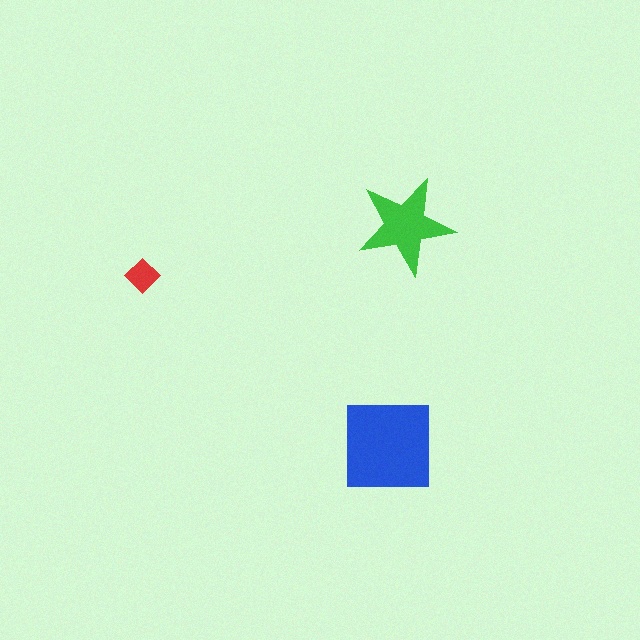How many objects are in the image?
There are 3 objects in the image.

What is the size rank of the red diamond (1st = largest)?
3rd.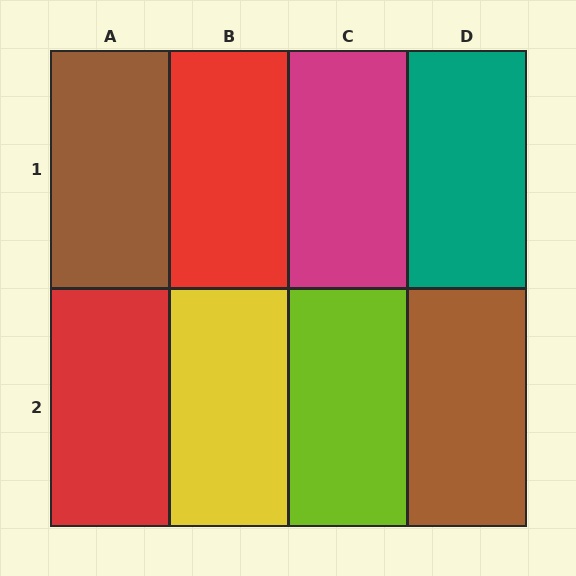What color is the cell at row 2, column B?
Yellow.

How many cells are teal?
1 cell is teal.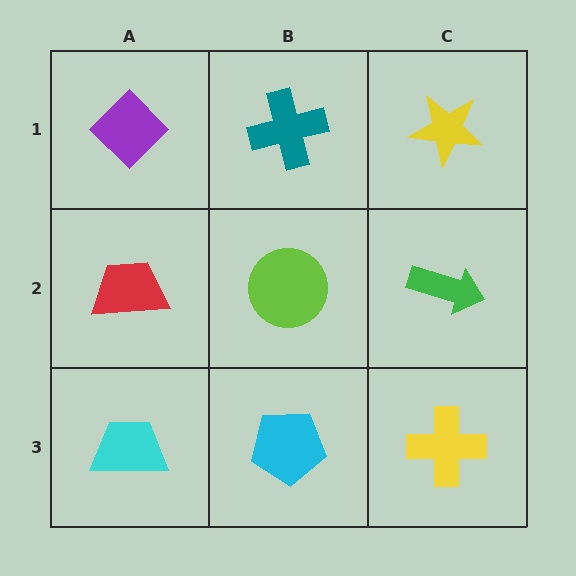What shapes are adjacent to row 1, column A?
A red trapezoid (row 2, column A), a teal cross (row 1, column B).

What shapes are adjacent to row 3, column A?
A red trapezoid (row 2, column A), a cyan pentagon (row 3, column B).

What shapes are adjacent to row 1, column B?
A lime circle (row 2, column B), a purple diamond (row 1, column A), a yellow star (row 1, column C).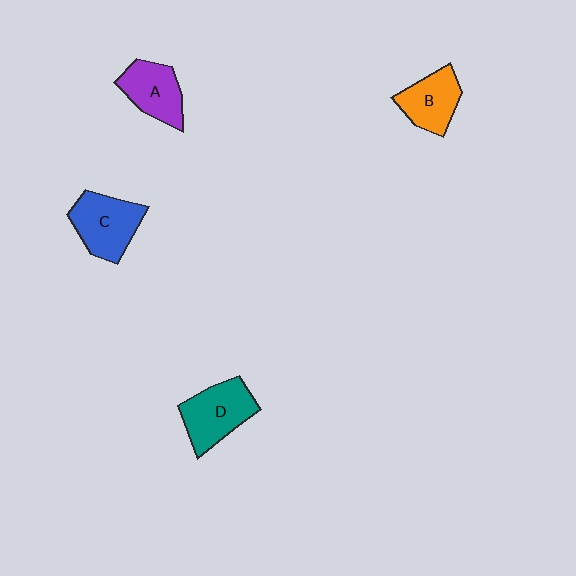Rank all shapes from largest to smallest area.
From largest to smallest: D (teal), C (blue), A (purple), B (orange).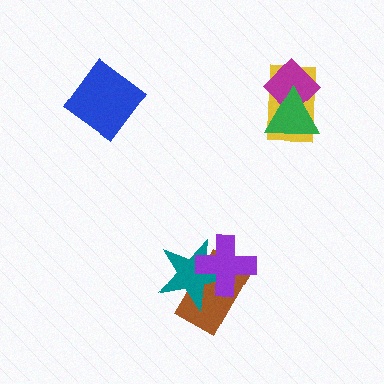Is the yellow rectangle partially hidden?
Yes, it is partially covered by another shape.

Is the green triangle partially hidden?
No, no other shape covers it.